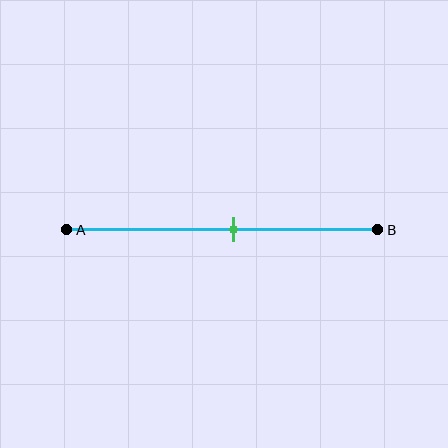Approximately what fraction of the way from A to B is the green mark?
The green mark is approximately 55% of the way from A to B.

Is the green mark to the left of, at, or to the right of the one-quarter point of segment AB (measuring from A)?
The green mark is to the right of the one-quarter point of segment AB.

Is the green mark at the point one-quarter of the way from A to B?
No, the mark is at about 55% from A, not at the 25% one-quarter point.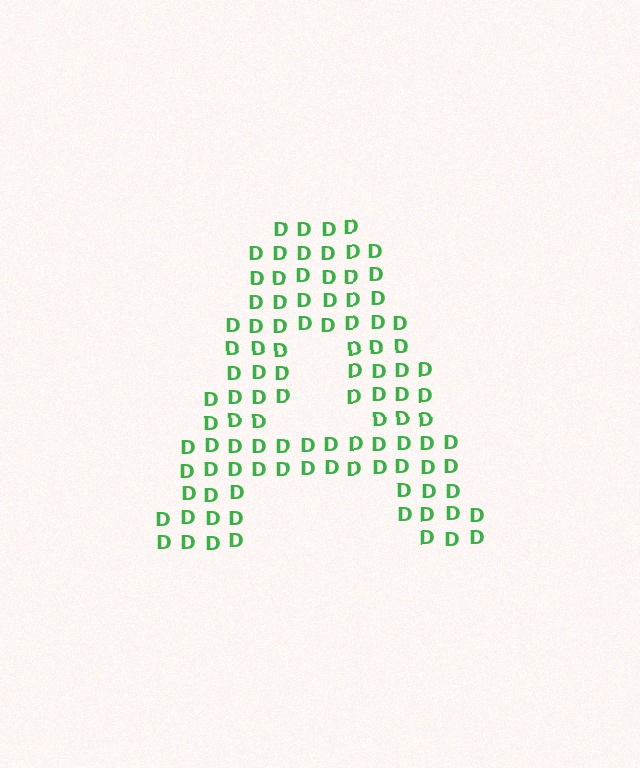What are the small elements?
The small elements are letter D's.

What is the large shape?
The large shape is the letter A.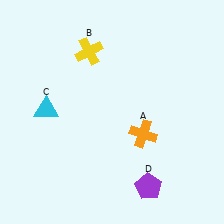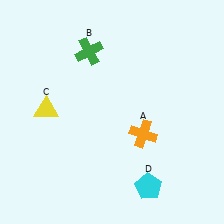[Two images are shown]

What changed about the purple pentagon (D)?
In Image 1, D is purple. In Image 2, it changed to cyan.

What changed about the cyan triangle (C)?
In Image 1, C is cyan. In Image 2, it changed to yellow.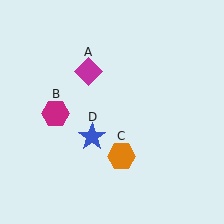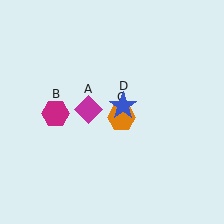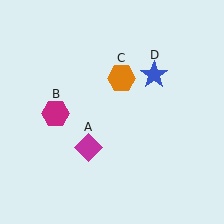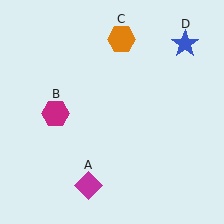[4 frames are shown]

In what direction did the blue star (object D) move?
The blue star (object D) moved up and to the right.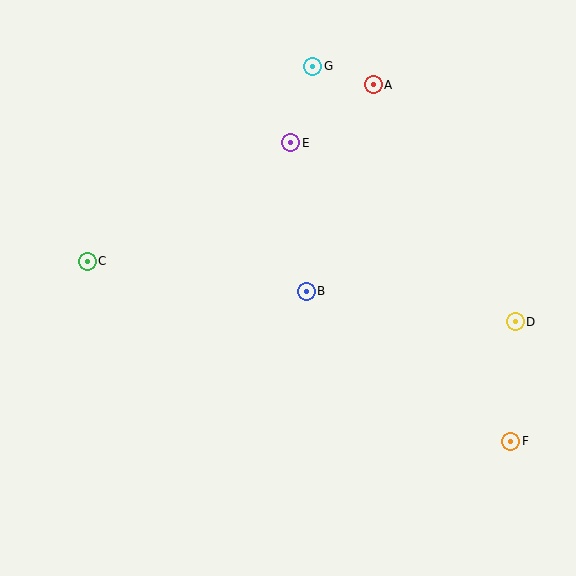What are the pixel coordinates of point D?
Point D is at (515, 322).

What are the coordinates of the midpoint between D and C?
The midpoint between D and C is at (301, 291).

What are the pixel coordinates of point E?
Point E is at (291, 143).